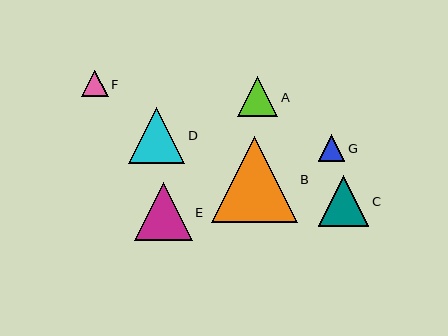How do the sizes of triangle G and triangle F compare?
Triangle G and triangle F are approximately the same size.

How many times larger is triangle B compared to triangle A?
Triangle B is approximately 2.1 times the size of triangle A.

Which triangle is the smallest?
Triangle F is the smallest with a size of approximately 26 pixels.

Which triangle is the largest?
Triangle B is the largest with a size of approximately 86 pixels.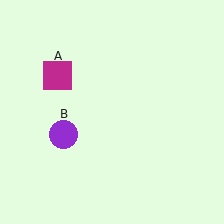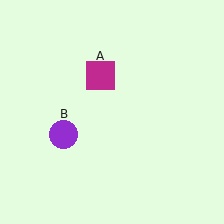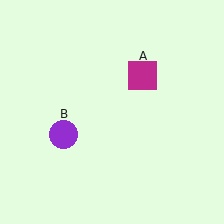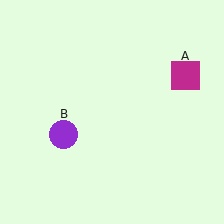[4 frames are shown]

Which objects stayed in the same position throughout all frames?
Purple circle (object B) remained stationary.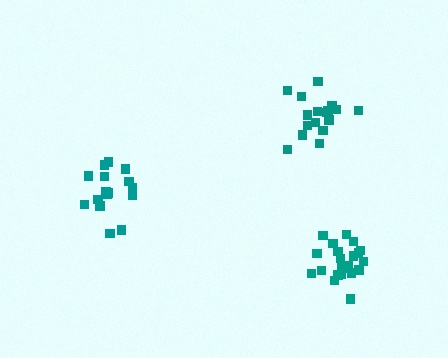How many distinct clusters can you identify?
There are 3 distinct clusters.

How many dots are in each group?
Group 1: 17 dots, Group 2: 16 dots, Group 3: 21 dots (54 total).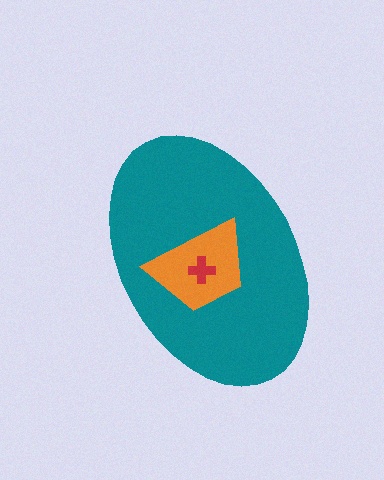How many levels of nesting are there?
3.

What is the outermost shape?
The teal ellipse.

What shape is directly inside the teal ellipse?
The orange trapezoid.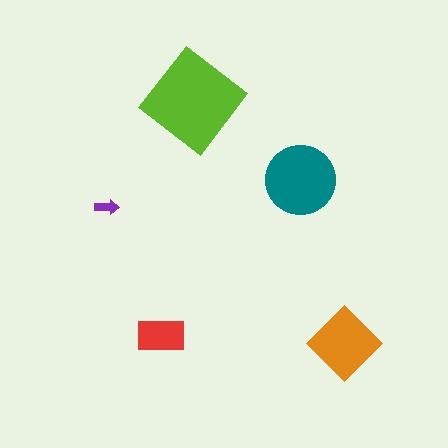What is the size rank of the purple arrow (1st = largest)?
5th.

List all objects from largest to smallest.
The lime diamond, the teal circle, the orange diamond, the red rectangle, the purple arrow.